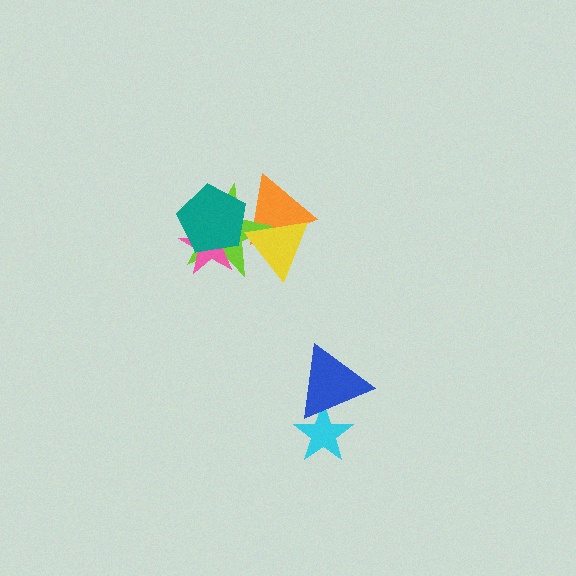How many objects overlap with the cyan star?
1 object overlaps with the cyan star.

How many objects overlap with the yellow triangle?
2 objects overlap with the yellow triangle.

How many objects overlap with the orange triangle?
3 objects overlap with the orange triangle.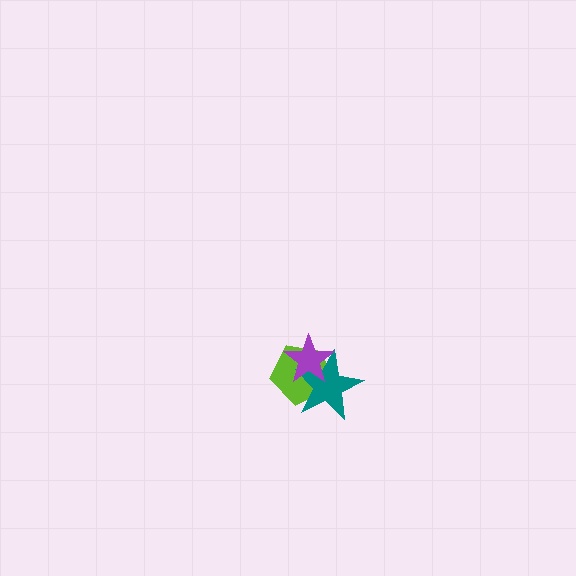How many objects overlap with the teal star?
2 objects overlap with the teal star.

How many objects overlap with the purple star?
2 objects overlap with the purple star.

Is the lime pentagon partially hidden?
Yes, it is partially covered by another shape.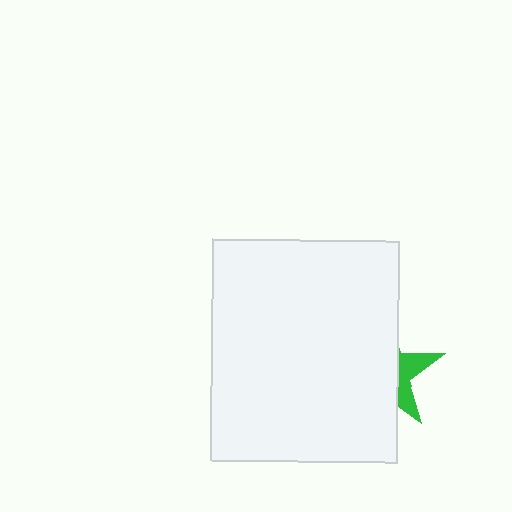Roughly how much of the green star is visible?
A small part of it is visible (roughly 30%).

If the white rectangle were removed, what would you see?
You would see the complete green star.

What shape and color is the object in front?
The object in front is a white rectangle.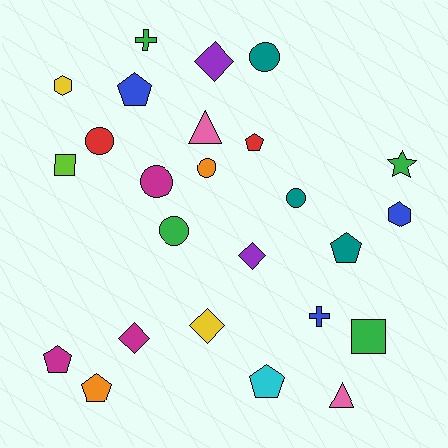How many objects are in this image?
There are 25 objects.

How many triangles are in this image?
There are 2 triangles.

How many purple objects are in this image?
There are 2 purple objects.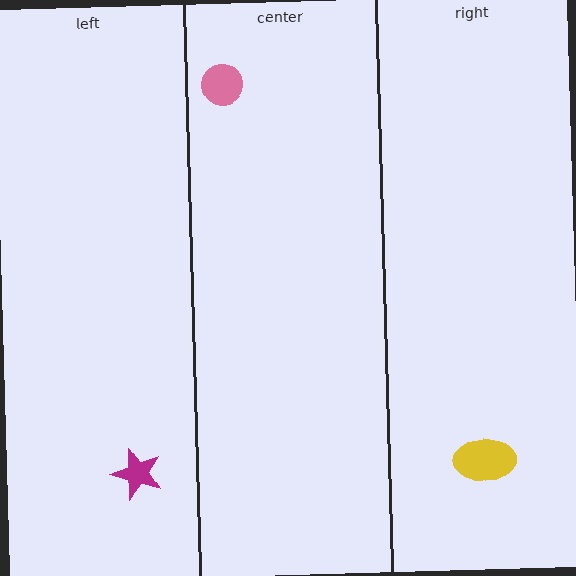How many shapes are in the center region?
1.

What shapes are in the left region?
The magenta star.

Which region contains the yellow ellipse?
The right region.